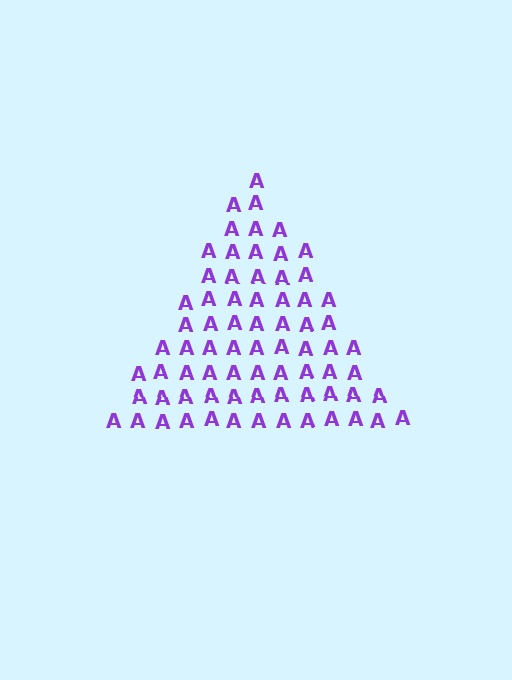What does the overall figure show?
The overall figure shows a triangle.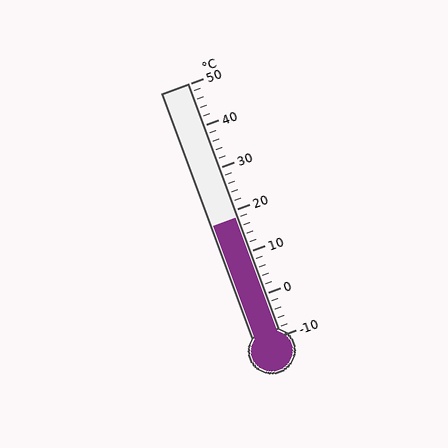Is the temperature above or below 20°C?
The temperature is below 20°C.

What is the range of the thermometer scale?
The thermometer scale ranges from -10°C to 50°C.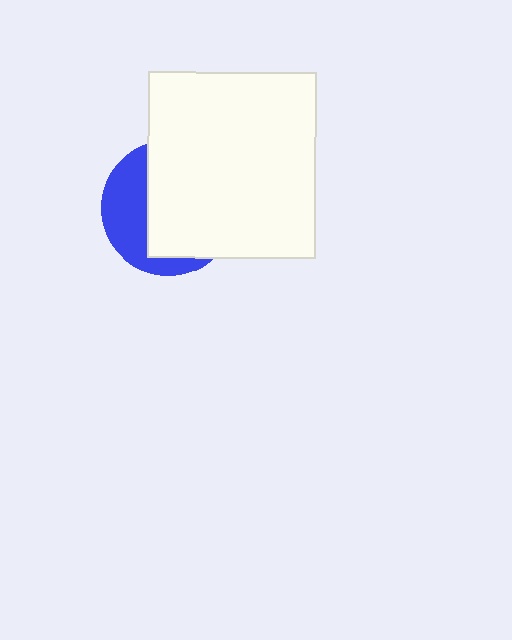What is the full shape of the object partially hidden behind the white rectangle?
The partially hidden object is a blue circle.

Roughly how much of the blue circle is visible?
A small part of it is visible (roughly 36%).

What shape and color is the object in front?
The object in front is a white rectangle.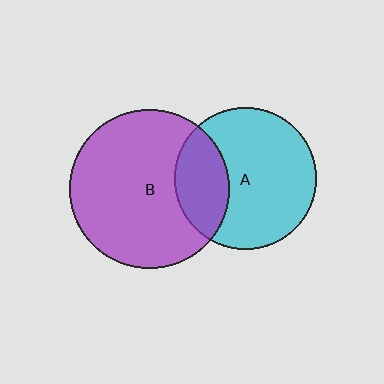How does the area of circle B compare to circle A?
Approximately 1.3 times.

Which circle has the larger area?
Circle B (purple).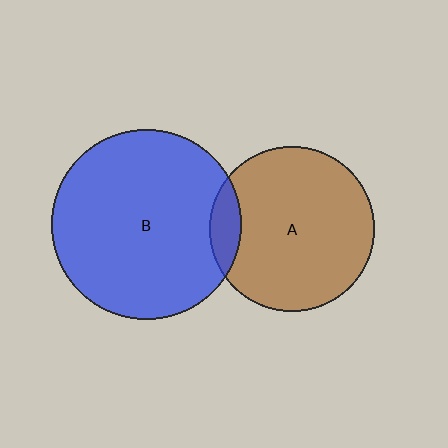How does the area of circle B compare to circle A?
Approximately 1.3 times.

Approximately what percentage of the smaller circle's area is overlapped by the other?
Approximately 10%.